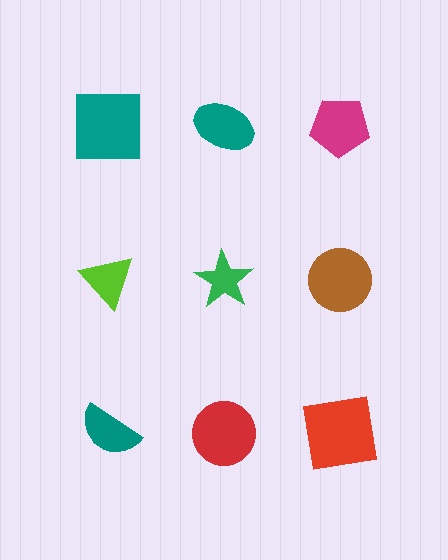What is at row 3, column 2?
A red circle.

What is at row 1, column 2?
A teal ellipse.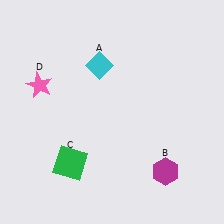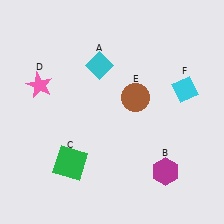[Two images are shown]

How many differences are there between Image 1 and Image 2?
There are 2 differences between the two images.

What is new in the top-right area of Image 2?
A brown circle (E) was added in the top-right area of Image 2.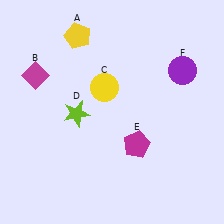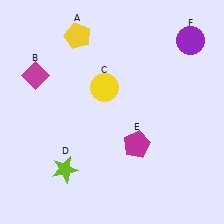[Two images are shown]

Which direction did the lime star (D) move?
The lime star (D) moved down.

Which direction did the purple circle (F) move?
The purple circle (F) moved up.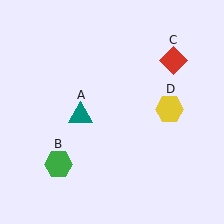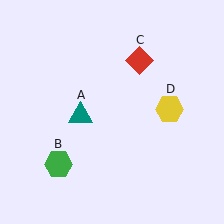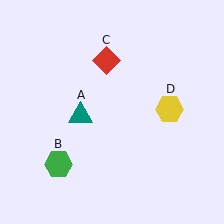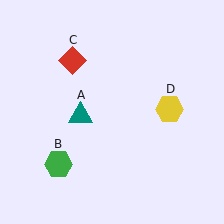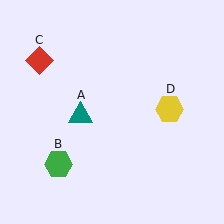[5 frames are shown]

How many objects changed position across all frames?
1 object changed position: red diamond (object C).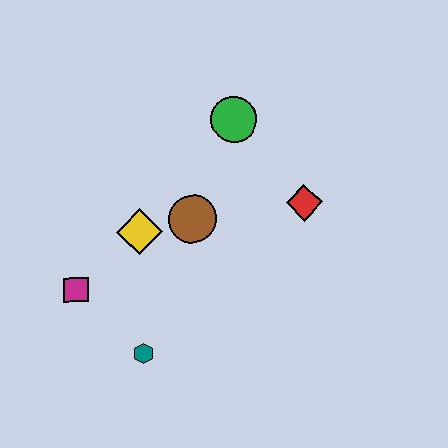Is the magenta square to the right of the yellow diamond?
No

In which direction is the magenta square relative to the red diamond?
The magenta square is to the left of the red diamond.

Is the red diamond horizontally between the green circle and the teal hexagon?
No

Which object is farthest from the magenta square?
The red diamond is farthest from the magenta square.